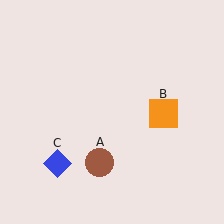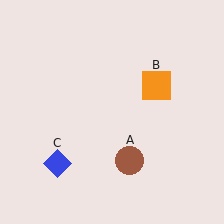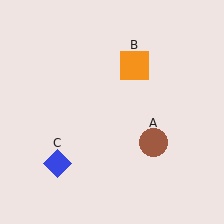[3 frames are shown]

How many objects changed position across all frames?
2 objects changed position: brown circle (object A), orange square (object B).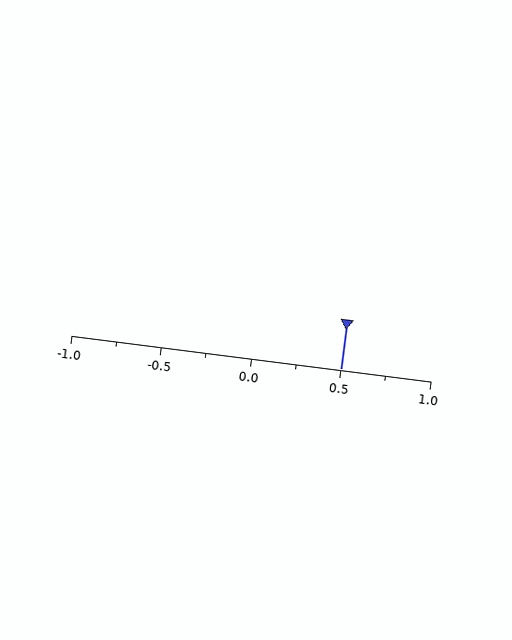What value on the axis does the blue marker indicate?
The marker indicates approximately 0.5.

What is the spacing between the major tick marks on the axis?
The major ticks are spaced 0.5 apart.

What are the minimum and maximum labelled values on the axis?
The axis runs from -1.0 to 1.0.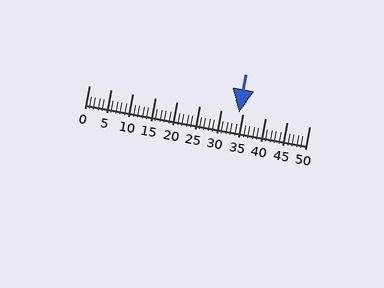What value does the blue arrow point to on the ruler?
The blue arrow points to approximately 34.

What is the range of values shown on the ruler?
The ruler shows values from 0 to 50.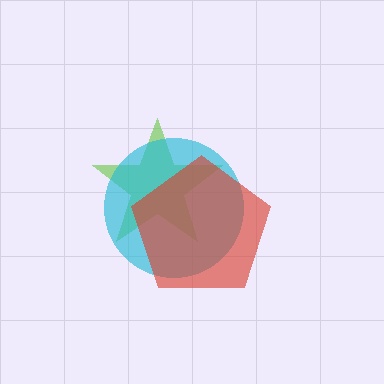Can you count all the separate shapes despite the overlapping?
Yes, there are 3 separate shapes.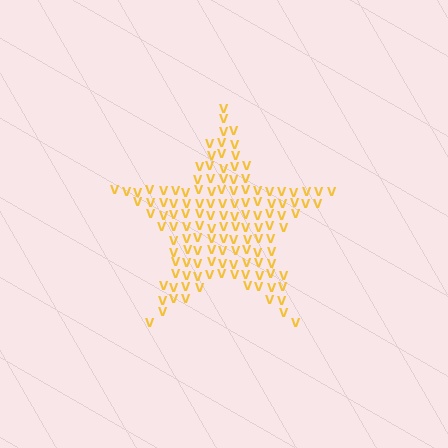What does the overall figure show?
The overall figure shows a star.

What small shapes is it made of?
It is made of small letter V's.